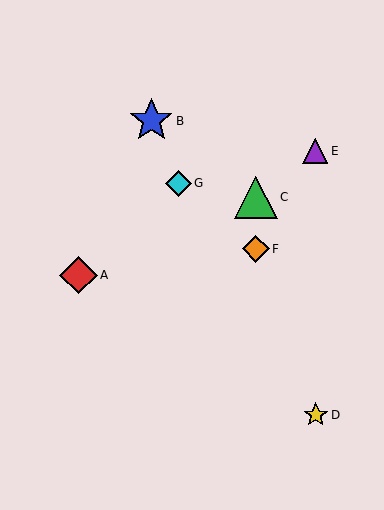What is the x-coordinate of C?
Object C is at x≈256.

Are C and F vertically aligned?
Yes, both are at x≈256.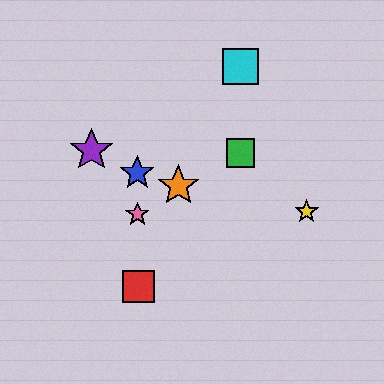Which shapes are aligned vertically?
The green square, the cyan square are aligned vertically.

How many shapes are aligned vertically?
2 shapes (the green square, the cyan square) are aligned vertically.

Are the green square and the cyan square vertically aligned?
Yes, both are at x≈241.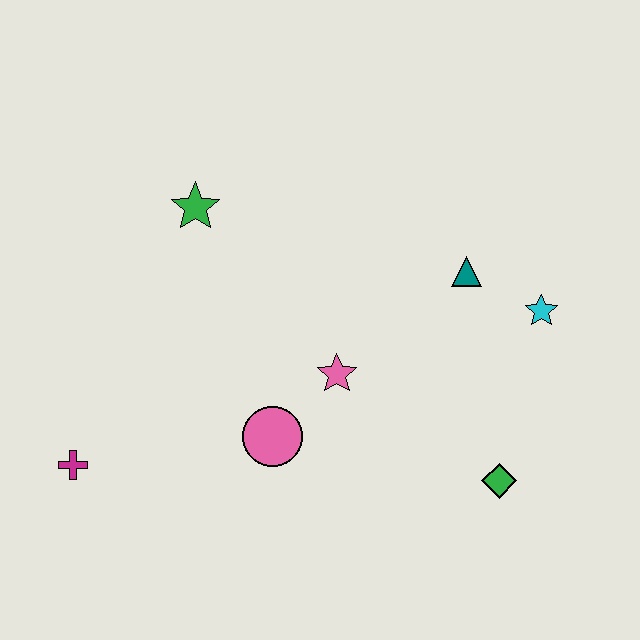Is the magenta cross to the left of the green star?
Yes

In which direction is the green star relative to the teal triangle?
The green star is to the left of the teal triangle.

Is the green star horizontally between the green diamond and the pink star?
No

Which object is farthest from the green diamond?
The magenta cross is farthest from the green diamond.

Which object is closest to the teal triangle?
The cyan star is closest to the teal triangle.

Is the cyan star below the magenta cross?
No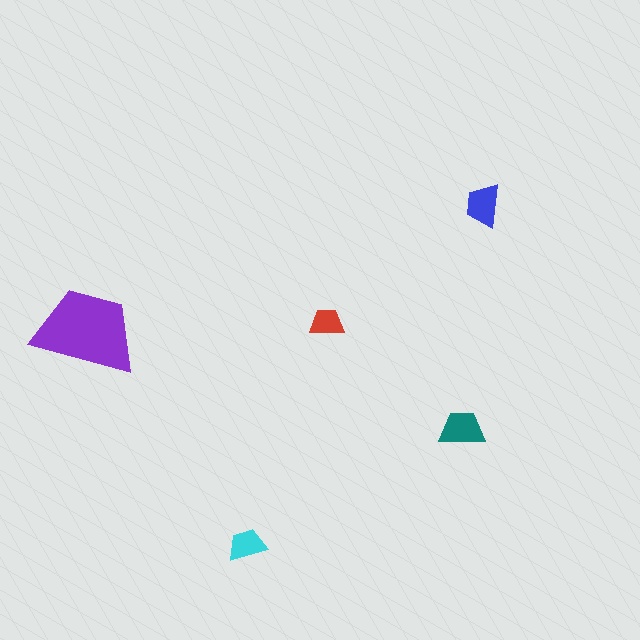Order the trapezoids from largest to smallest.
the purple one, the teal one, the blue one, the cyan one, the red one.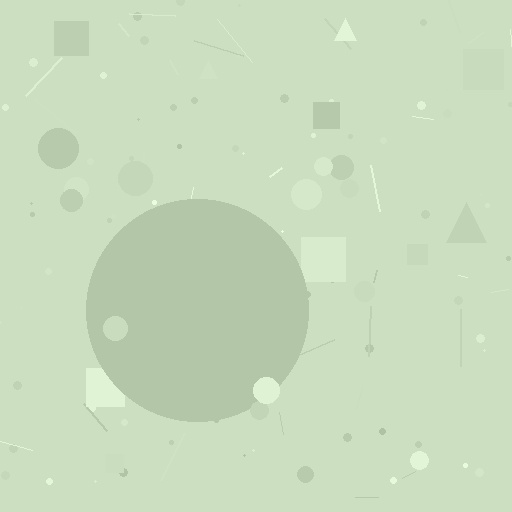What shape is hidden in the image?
A circle is hidden in the image.